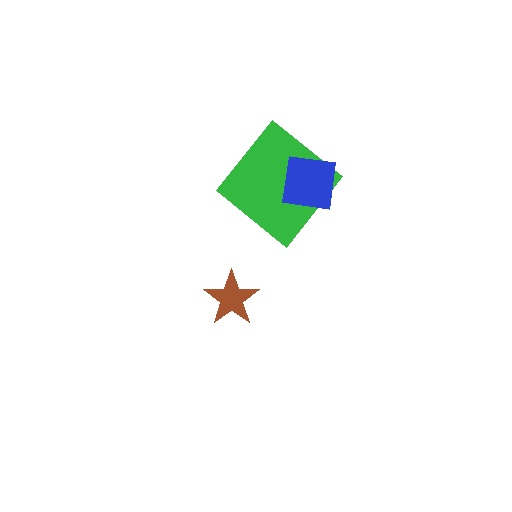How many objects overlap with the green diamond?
1 object overlaps with the green diamond.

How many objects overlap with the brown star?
0 objects overlap with the brown star.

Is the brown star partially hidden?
No, no other shape covers it.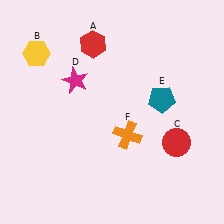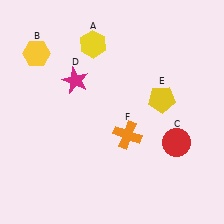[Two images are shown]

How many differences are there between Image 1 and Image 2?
There are 2 differences between the two images.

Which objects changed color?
A changed from red to yellow. E changed from teal to yellow.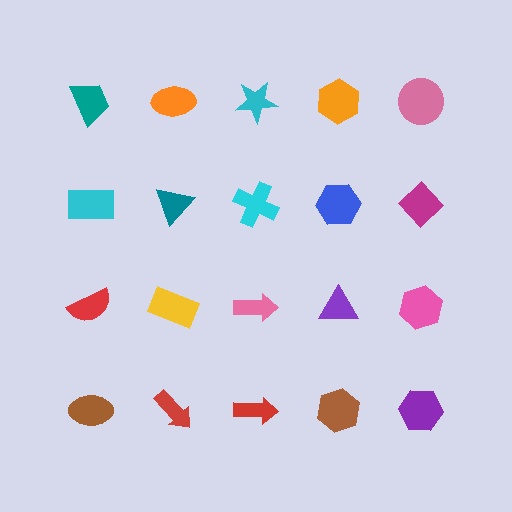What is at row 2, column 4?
A blue hexagon.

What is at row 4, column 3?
A red arrow.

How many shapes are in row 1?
5 shapes.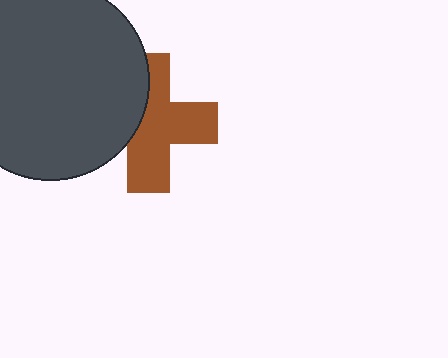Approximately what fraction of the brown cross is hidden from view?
Roughly 37% of the brown cross is hidden behind the dark gray circle.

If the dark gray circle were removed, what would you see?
You would see the complete brown cross.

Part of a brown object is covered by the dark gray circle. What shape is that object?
It is a cross.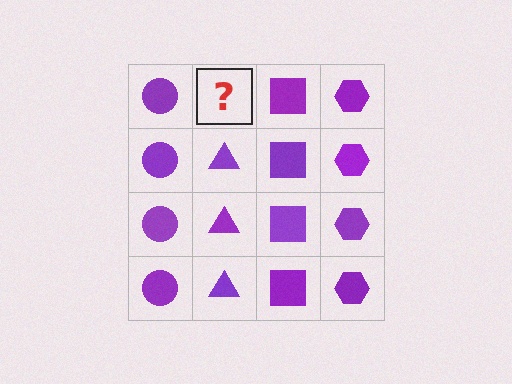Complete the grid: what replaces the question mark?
The question mark should be replaced with a purple triangle.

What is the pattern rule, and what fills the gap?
The rule is that each column has a consistent shape. The gap should be filled with a purple triangle.